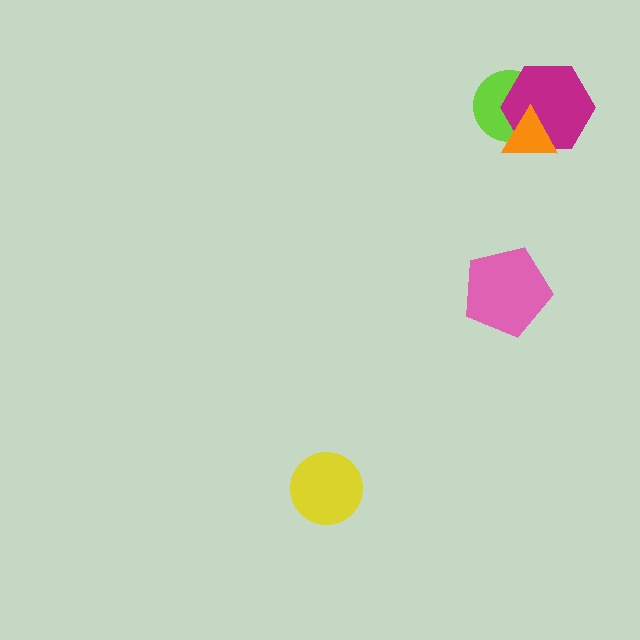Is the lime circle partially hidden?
Yes, it is partially covered by another shape.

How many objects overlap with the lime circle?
2 objects overlap with the lime circle.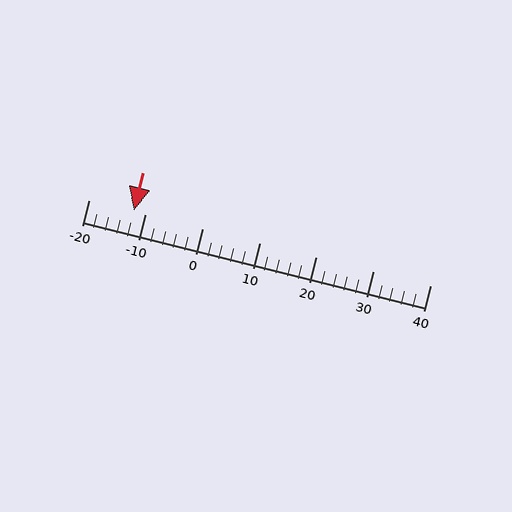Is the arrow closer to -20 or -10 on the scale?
The arrow is closer to -10.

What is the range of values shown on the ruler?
The ruler shows values from -20 to 40.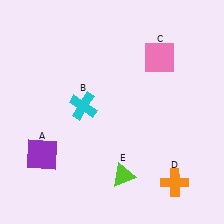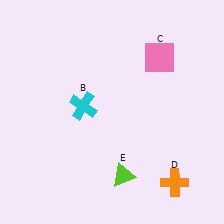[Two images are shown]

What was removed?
The purple square (A) was removed in Image 2.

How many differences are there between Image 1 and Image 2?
There is 1 difference between the two images.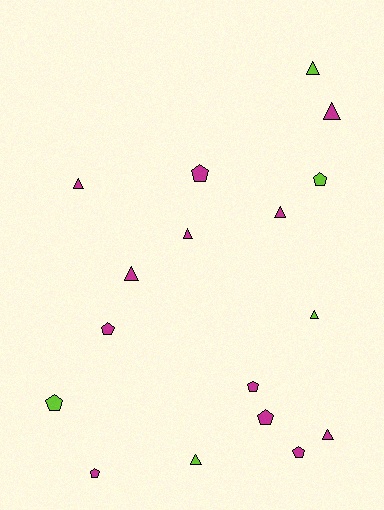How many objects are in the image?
There are 17 objects.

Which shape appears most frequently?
Triangle, with 9 objects.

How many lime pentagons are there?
There are 2 lime pentagons.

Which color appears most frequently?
Magenta, with 12 objects.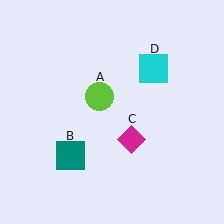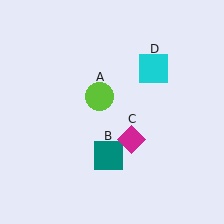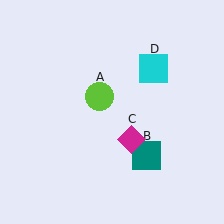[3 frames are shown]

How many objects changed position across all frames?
1 object changed position: teal square (object B).